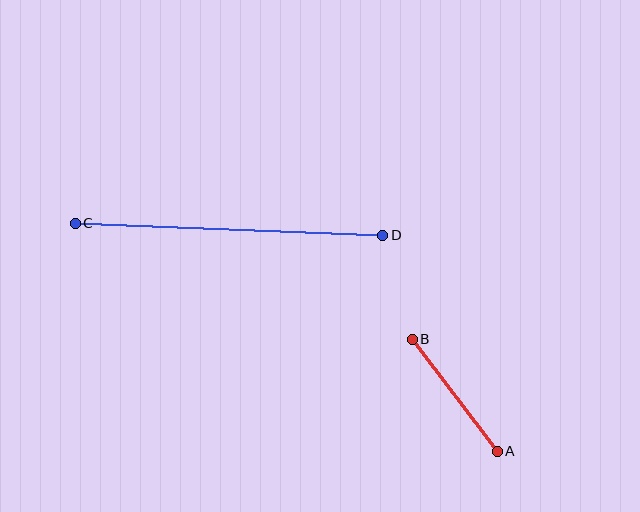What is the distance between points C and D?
The distance is approximately 308 pixels.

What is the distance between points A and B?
The distance is approximately 140 pixels.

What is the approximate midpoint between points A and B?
The midpoint is at approximately (455, 395) pixels.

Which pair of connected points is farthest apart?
Points C and D are farthest apart.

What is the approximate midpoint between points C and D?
The midpoint is at approximately (229, 229) pixels.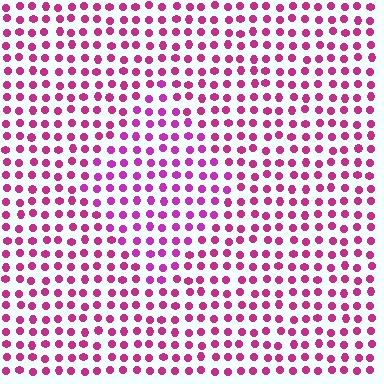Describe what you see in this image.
The image is filled with small magenta elements in a uniform arrangement. A diamond-shaped region is visible where the elements are tinted to a slightly different hue, forming a subtle color boundary.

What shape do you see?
I see a diamond.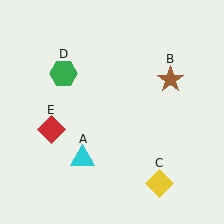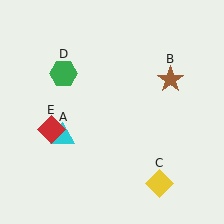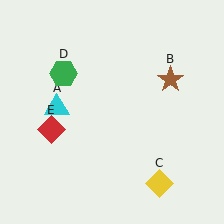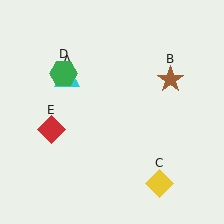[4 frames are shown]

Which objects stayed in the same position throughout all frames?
Brown star (object B) and yellow diamond (object C) and green hexagon (object D) and red diamond (object E) remained stationary.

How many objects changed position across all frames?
1 object changed position: cyan triangle (object A).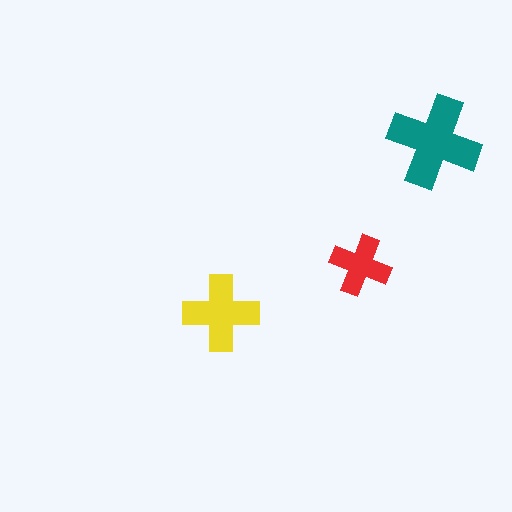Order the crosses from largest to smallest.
the teal one, the yellow one, the red one.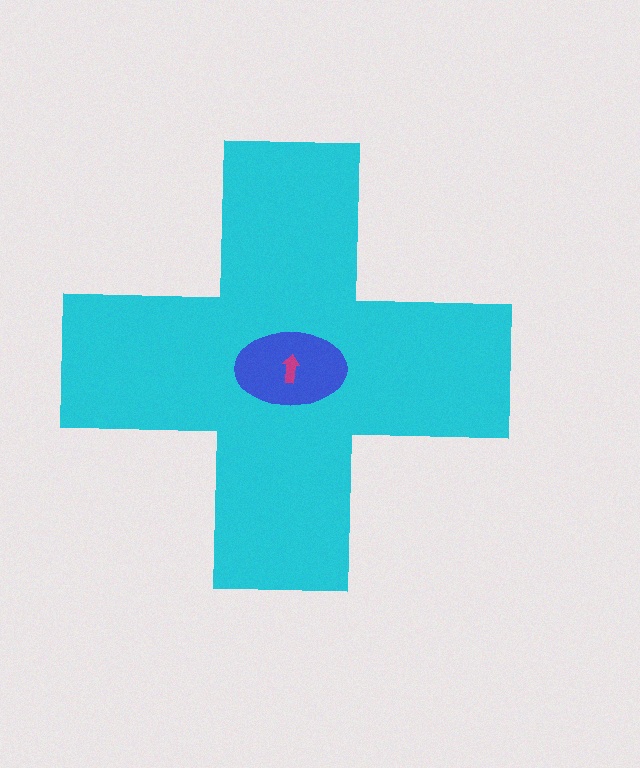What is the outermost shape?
The cyan cross.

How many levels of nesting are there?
3.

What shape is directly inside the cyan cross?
The blue ellipse.